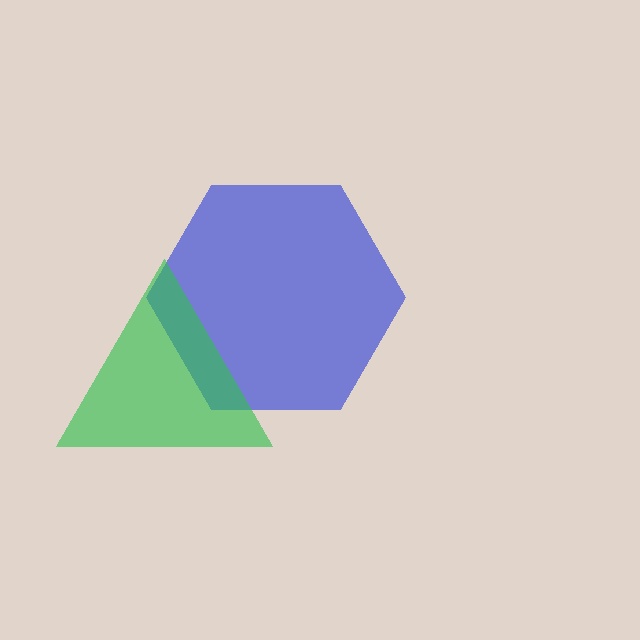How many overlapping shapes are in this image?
There are 2 overlapping shapes in the image.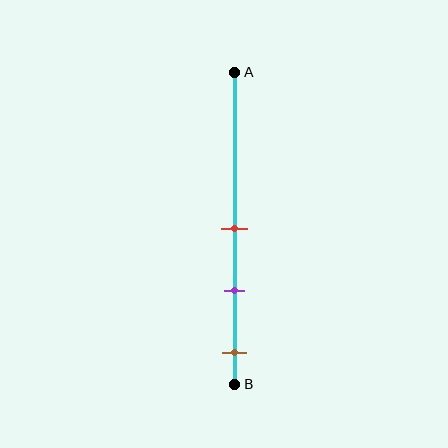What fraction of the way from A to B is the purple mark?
The purple mark is approximately 70% (0.7) of the way from A to B.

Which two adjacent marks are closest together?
The red and purple marks are the closest adjacent pair.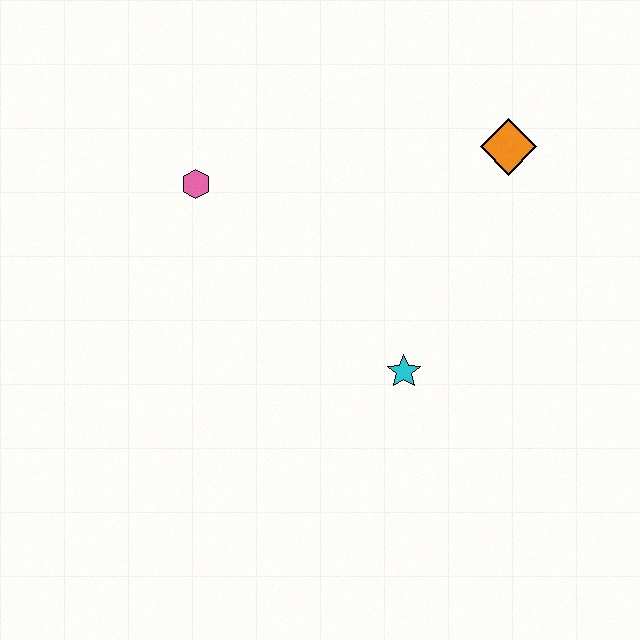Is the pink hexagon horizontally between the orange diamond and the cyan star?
No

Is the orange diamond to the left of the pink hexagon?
No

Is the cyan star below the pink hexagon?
Yes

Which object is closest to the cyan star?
The orange diamond is closest to the cyan star.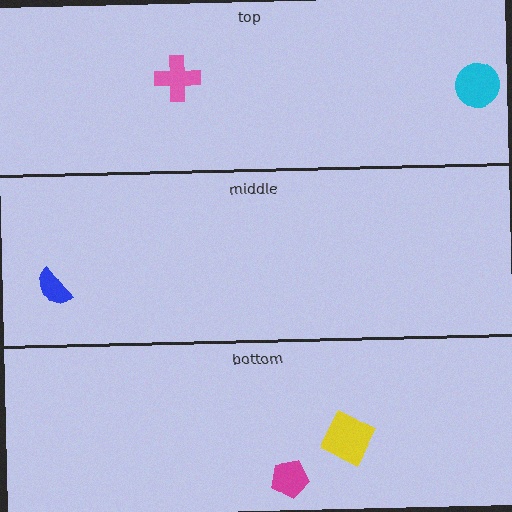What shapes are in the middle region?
The blue semicircle.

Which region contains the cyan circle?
The top region.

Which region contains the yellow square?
The bottom region.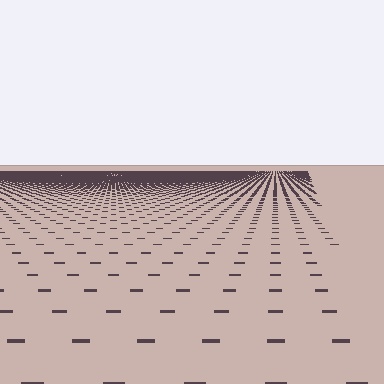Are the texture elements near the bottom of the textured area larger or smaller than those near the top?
Larger. Near the bottom, elements are closer to the viewer and appear at a bigger on-screen size.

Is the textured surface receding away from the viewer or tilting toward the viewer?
The surface is receding away from the viewer. Texture elements get smaller and denser toward the top.